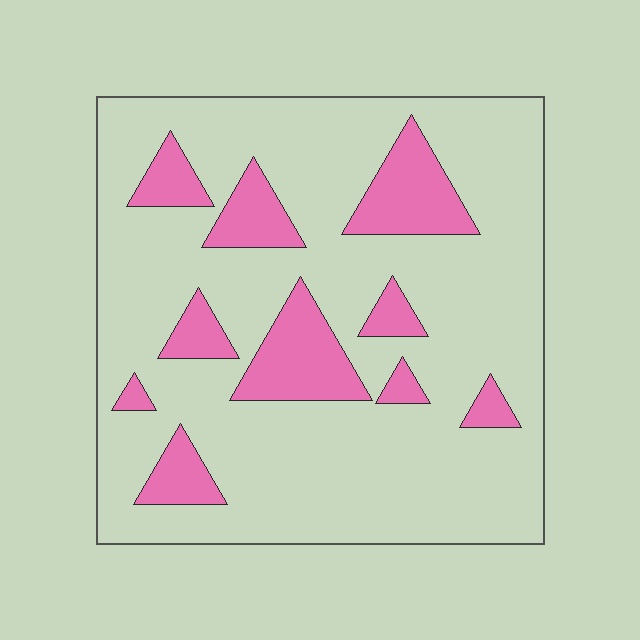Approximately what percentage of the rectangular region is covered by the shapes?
Approximately 20%.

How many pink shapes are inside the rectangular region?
10.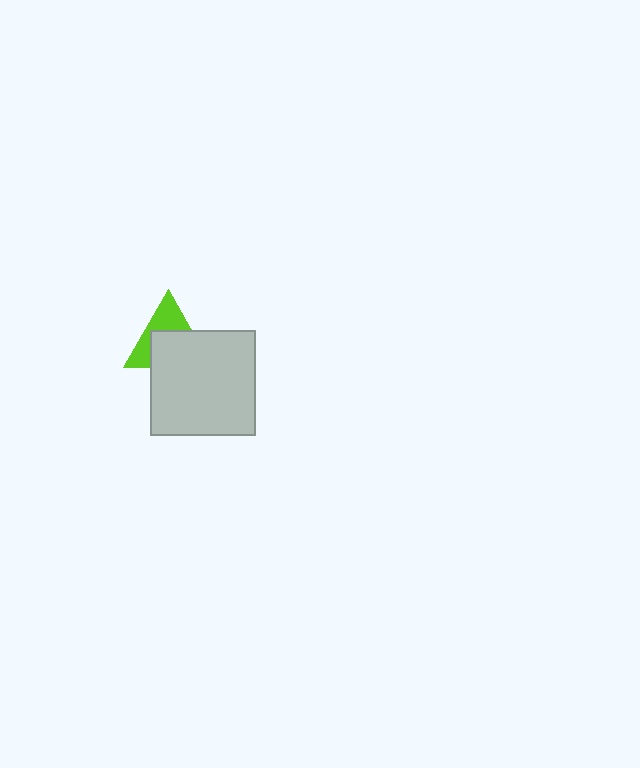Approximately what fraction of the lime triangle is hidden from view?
Roughly 57% of the lime triangle is hidden behind the light gray square.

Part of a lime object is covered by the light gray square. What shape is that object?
It is a triangle.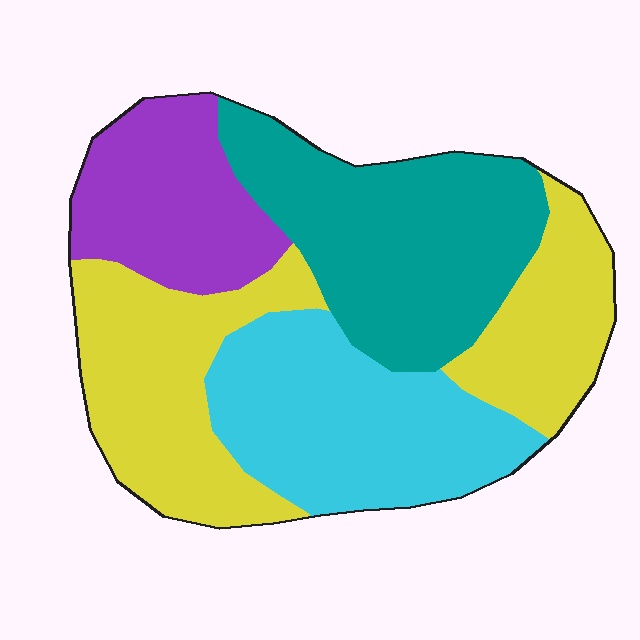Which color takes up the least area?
Purple, at roughly 15%.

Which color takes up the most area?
Yellow, at roughly 35%.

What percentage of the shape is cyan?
Cyan takes up about one quarter (1/4) of the shape.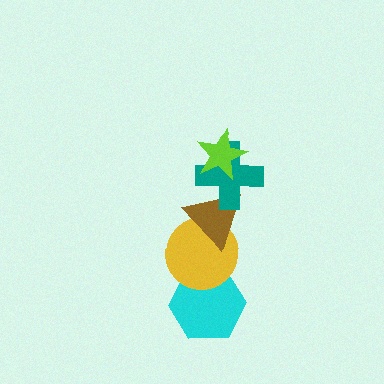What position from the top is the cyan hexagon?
The cyan hexagon is 5th from the top.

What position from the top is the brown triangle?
The brown triangle is 3rd from the top.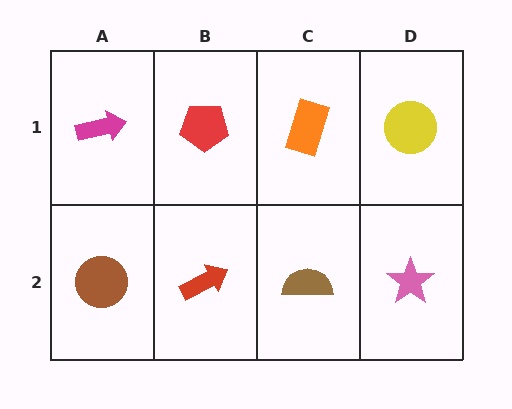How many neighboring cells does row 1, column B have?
3.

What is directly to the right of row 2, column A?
A red arrow.